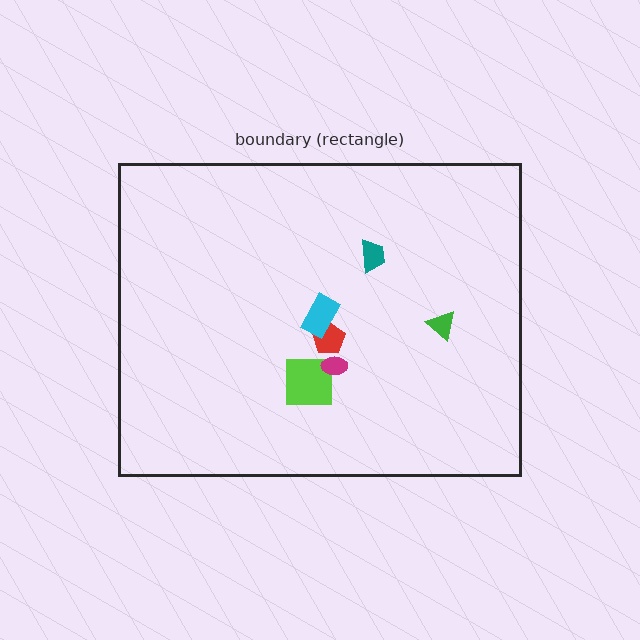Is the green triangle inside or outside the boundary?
Inside.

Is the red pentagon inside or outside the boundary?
Inside.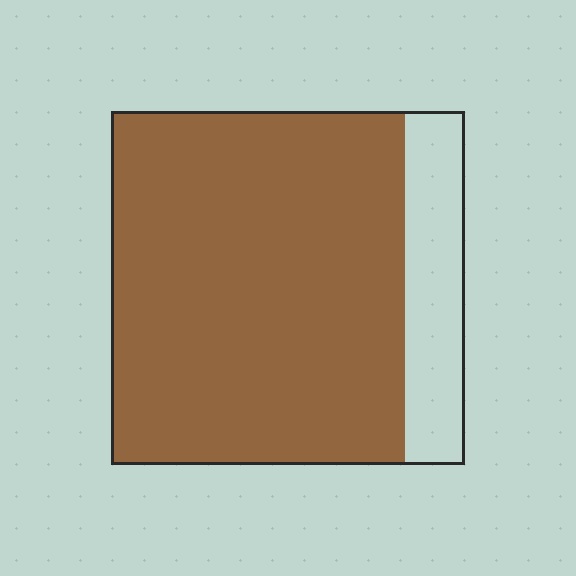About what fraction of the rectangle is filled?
About five sixths (5/6).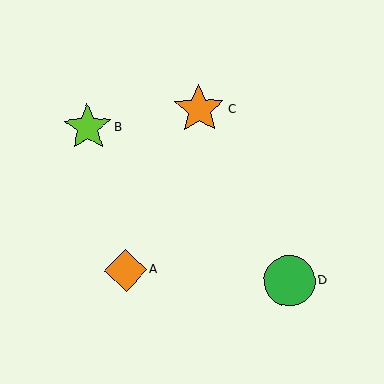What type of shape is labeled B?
Shape B is a lime star.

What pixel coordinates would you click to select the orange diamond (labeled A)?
Click at (126, 270) to select the orange diamond A.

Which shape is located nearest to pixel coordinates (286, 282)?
The green circle (labeled D) at (290, 281) is nearest to that location.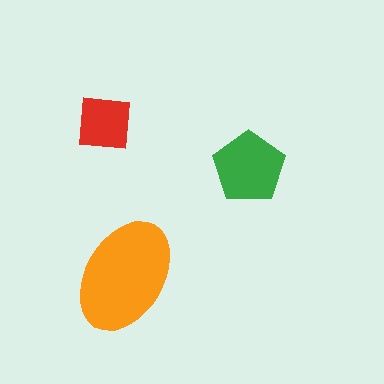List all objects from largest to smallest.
The orange ellipse, the green pentagon, the red square.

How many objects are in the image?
There are 3 objects in the image.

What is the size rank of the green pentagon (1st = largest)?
2nd.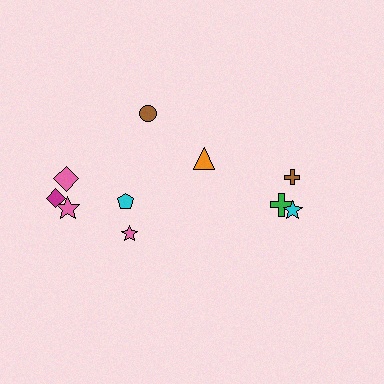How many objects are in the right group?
There are 4 objects.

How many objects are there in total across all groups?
There are 10 objects.